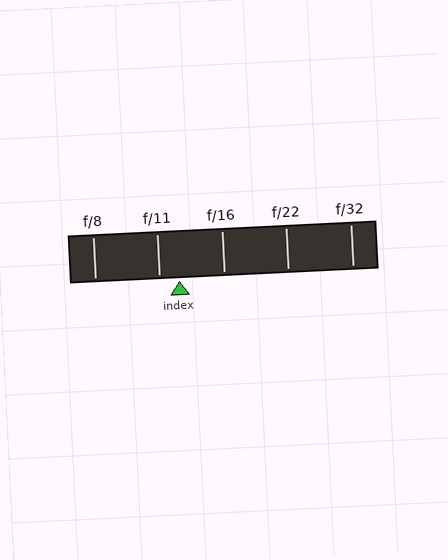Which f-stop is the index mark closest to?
The index mark is closest to f/11.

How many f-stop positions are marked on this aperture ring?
There are 5 f-stop positions marked.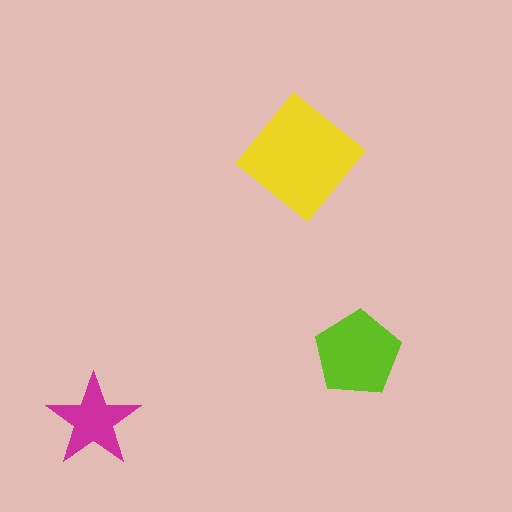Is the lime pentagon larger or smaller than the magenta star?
Larger.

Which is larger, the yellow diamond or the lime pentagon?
The yellow diamond.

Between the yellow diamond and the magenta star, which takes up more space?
The yellow diamond.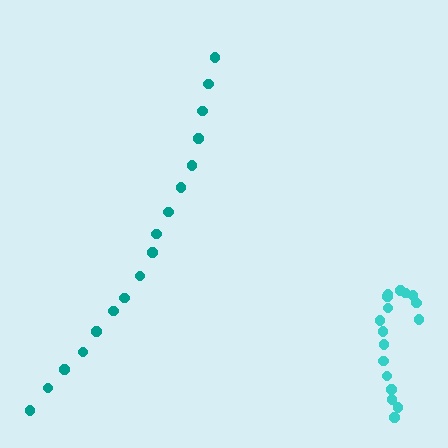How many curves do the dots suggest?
There are 2 distinct paths.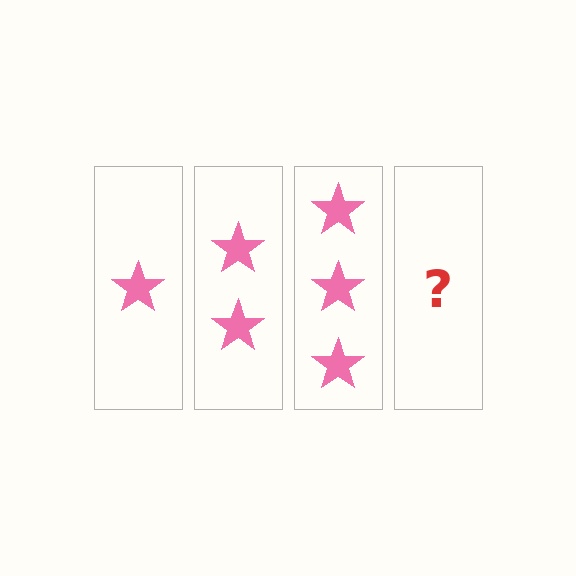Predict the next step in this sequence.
The next step is 4 stars.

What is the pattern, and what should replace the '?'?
The pattern is that each step adds one more star. The '?' should be 4 stars.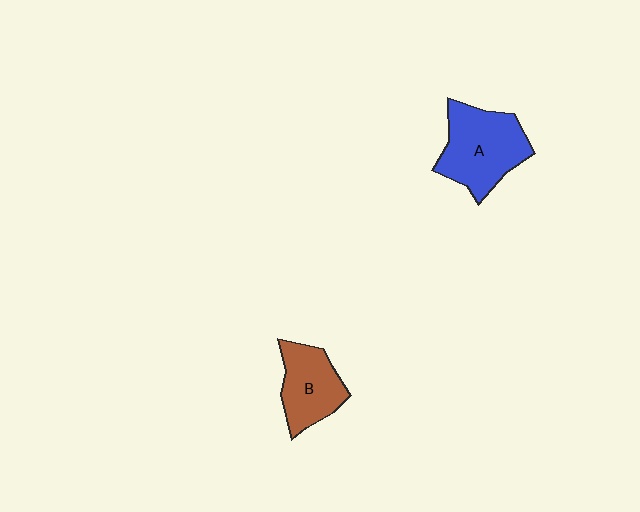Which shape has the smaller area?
Shape B (brown).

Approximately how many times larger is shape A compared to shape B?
Approximately 1.4 times.